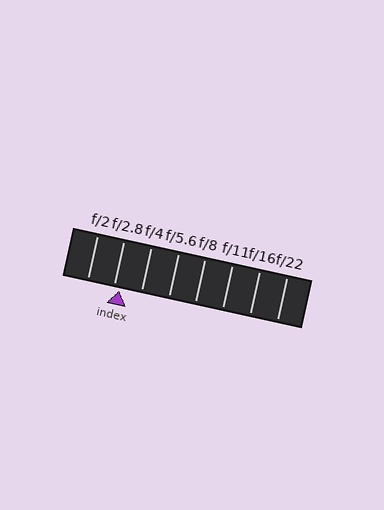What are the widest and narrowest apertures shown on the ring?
The widest aperture shown is f/2 and the narrowest is f/22.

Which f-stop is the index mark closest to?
The index mark is closest to f/2.8.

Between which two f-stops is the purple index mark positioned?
The index mark is between f/2.8 and f/4.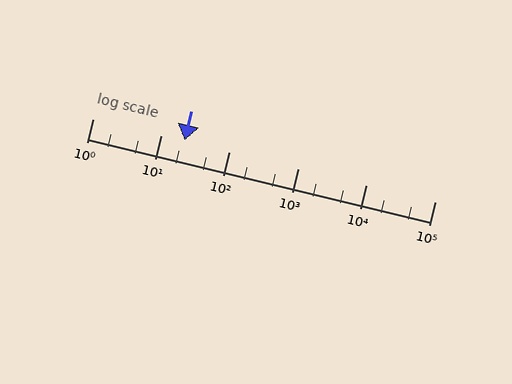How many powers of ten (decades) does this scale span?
The scale spans 5 decades, from 1 to 100000.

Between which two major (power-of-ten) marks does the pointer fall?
The pointer is between 10 and 100.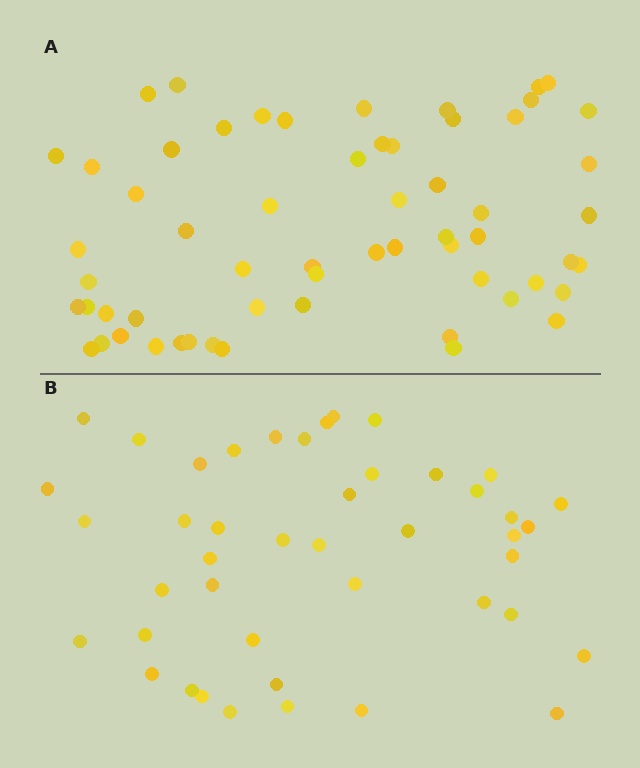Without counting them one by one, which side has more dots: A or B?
Region A (the top region) has more dots.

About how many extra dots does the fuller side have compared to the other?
Region A has approximately 15 more dots than region B.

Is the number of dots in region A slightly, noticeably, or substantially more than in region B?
Region A has noticeably more, but not dramatically so. The ratio is roughly 1.4 to 1.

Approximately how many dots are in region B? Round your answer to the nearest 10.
About 40 dots. (The exact count is 44, which rounds to 40.)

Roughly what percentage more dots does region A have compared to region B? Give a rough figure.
About 35% more.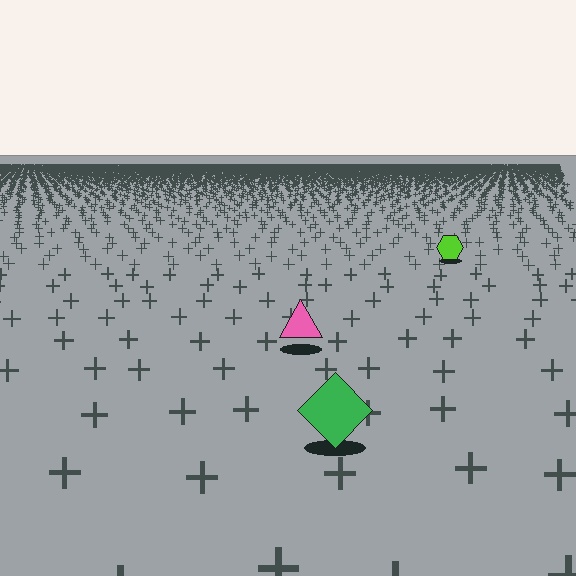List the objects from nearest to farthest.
From nearest to farthest: the green diamond, the pink triangle, the lime hexagon.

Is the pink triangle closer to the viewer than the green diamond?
No. The green diamond is closer — you can tell from the texture gradient: the ground texture is coarser near it.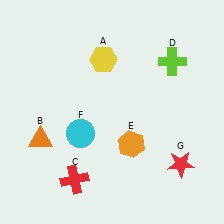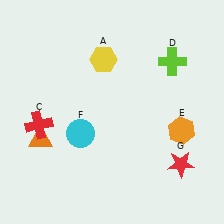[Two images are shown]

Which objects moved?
The objects that moved are: the red cross (C), the orange hexagon (E).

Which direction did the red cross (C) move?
The red cross (C) moved up.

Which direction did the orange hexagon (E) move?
The orange hexagon (E) moved right.